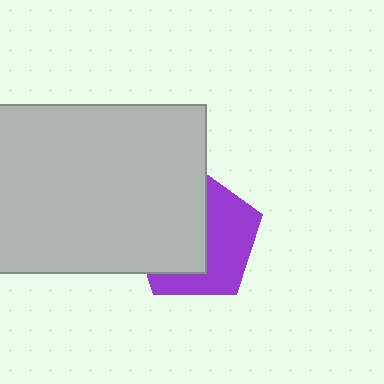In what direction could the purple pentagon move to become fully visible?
The purple pentagon could move right. That would shift it out from behind the light gray rectangle entirely.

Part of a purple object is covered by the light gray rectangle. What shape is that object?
It is a pentagon.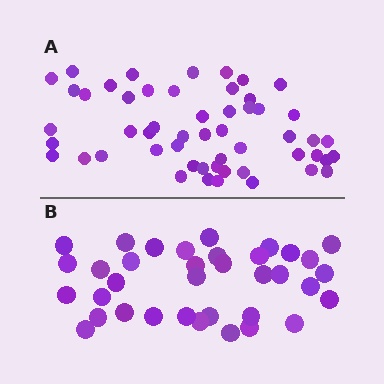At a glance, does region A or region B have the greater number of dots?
Region A (the top region) has more dots.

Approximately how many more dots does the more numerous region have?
Region A has approximately 15 more dots than region B.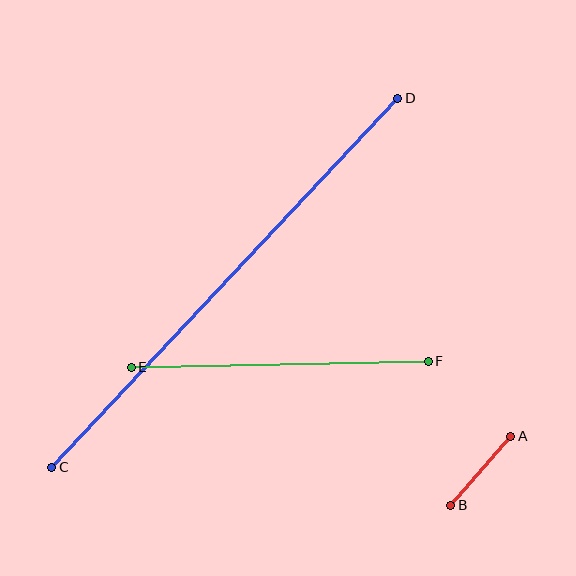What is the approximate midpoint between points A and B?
The midpoint is at approximately (481, 471) pixels.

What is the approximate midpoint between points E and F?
The midpoint is at approximately (280, 364) pixels.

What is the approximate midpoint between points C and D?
The midpoint is at approximately (225, 283) pixels.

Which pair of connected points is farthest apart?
Points C and D are farthest apart.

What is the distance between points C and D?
The distance is approximately 506 pixels.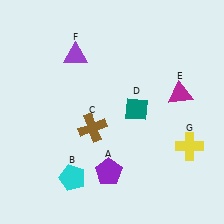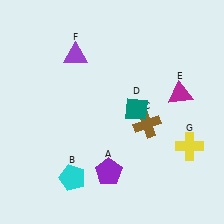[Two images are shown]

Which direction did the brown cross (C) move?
The brown cross (C) moved right.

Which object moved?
The brown cross (C) moved right.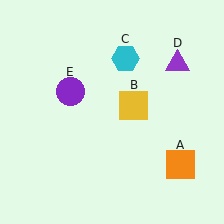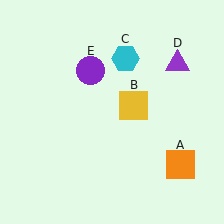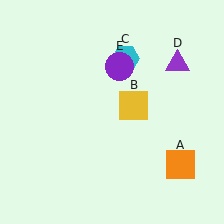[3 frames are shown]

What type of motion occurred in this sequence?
The purple circle (object E) rotated clockwise around the center of the scene.